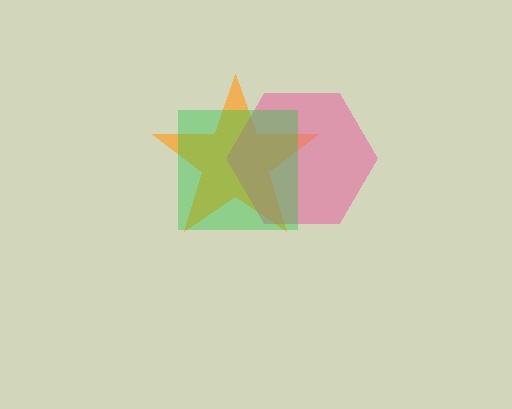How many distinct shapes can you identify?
There are 3 distinct shapes: an orange star, a pink hexagon, a green square.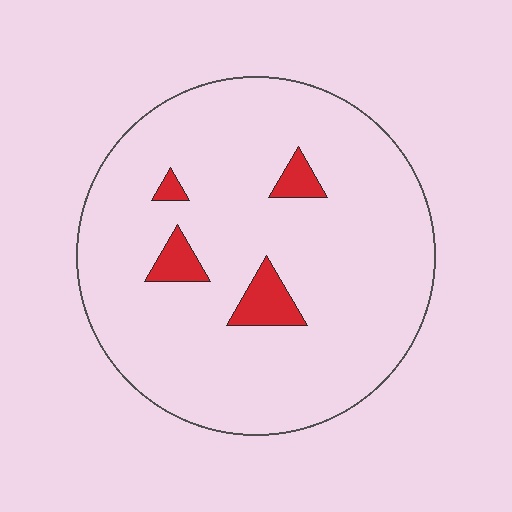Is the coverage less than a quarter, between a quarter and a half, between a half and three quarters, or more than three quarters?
Less than a quarter.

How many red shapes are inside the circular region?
4.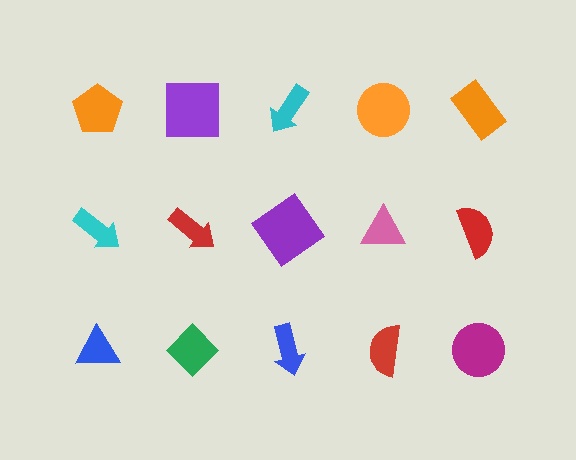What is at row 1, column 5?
An orange rectangle.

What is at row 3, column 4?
A red semicircle.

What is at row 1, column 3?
A cyan arrow.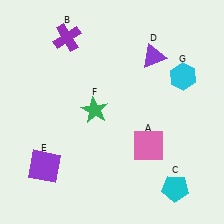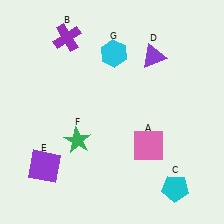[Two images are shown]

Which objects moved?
The objects that moved are: the green star (F), the cyan hexagon (G).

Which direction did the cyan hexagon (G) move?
The cyan hexagon (G) moved left.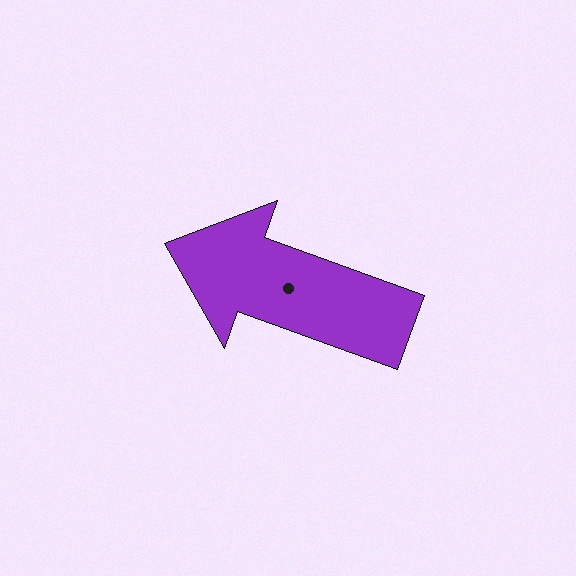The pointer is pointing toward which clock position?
Roughly 10 o'clock.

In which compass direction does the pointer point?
West.